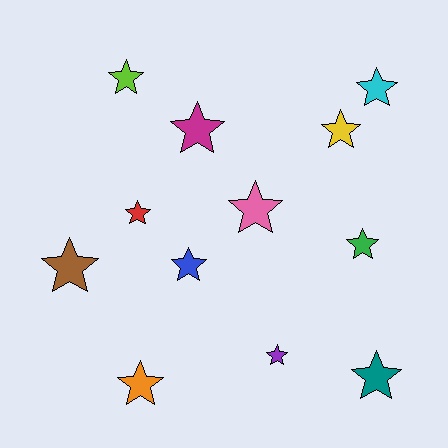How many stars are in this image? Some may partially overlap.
There are 12 stars.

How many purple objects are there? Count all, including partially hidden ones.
There is 1 purple object.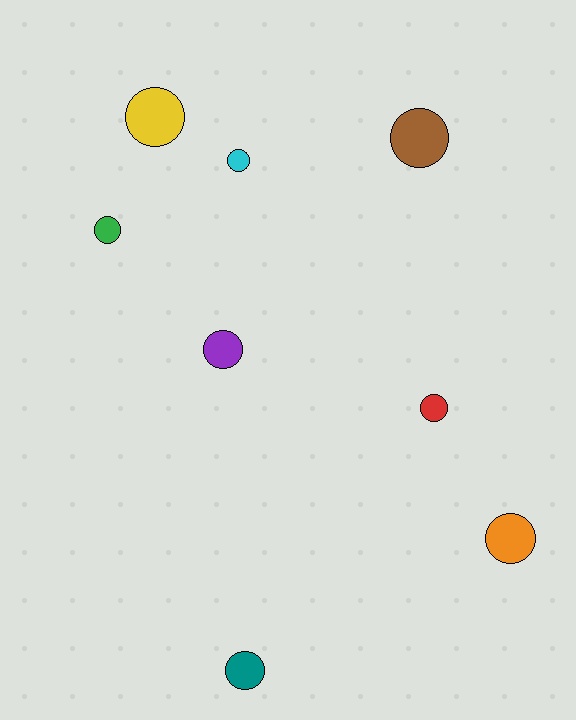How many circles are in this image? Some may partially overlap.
There are 8 circles.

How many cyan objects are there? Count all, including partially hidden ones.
There is 1 cyan object.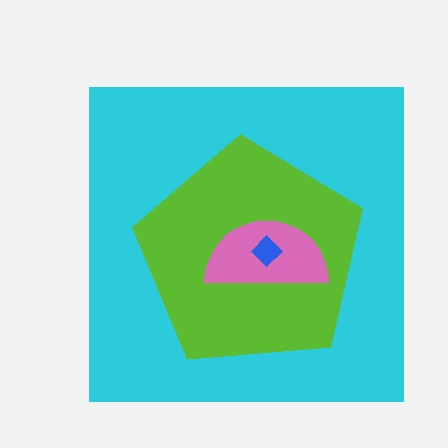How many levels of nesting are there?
4.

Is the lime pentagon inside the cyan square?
Yes.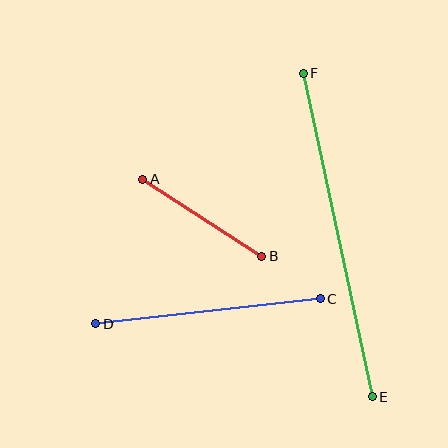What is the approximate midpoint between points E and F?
The midpoint is at approximately (338, 235) pixels.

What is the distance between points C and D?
The distance is approximately 226 pixels.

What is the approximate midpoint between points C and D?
The midpoint is at approximately (208, 311) pixels.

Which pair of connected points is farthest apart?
Points E and F are farthest apart.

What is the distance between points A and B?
The distance is approximately 142 pixels.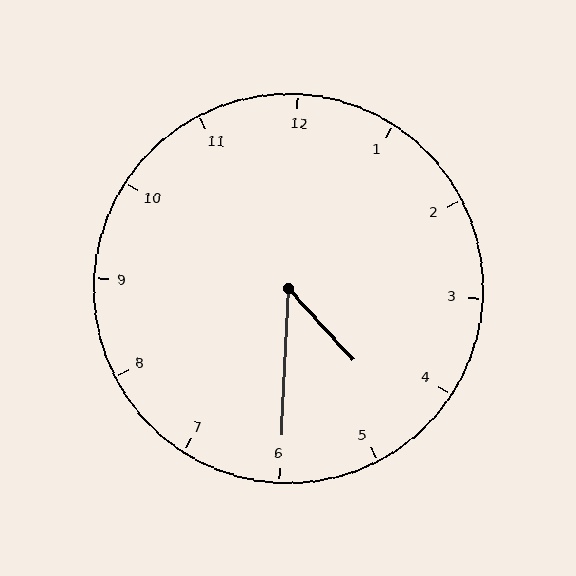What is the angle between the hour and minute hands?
Approximately 45 degrees.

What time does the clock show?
4:30.